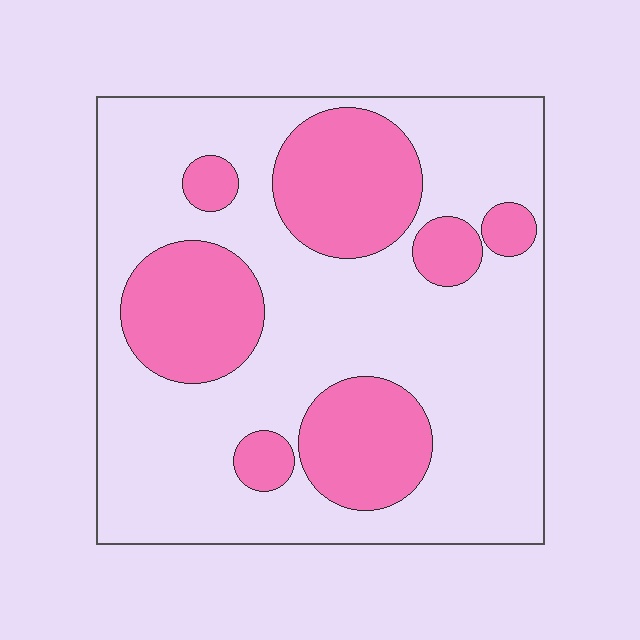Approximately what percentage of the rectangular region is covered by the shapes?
Approximately 30%.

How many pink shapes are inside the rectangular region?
7.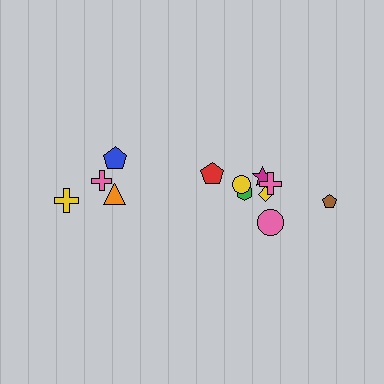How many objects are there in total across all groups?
There are 12 objects.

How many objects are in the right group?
There are 8 objects.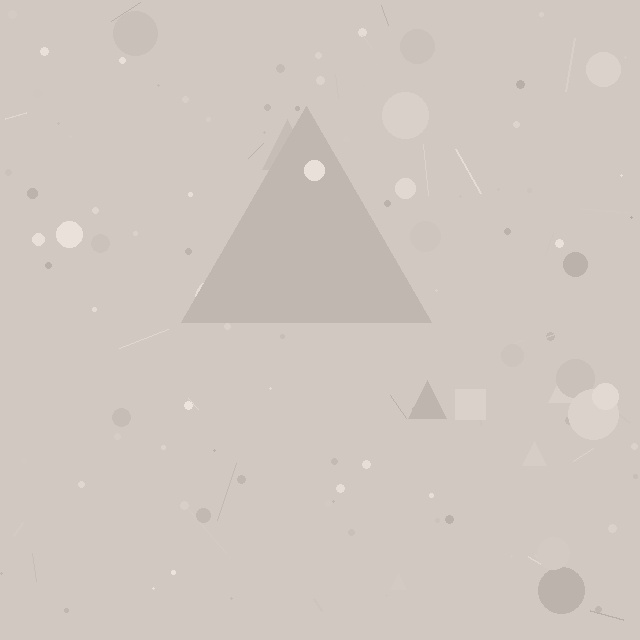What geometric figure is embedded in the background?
A triangle is embedded in the background.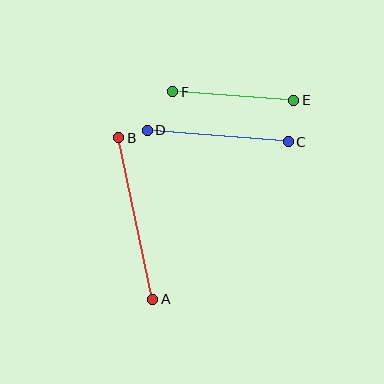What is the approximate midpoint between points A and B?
The midpoint is at approximately (136, 218) pixels.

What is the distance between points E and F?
The distance is approximately 121 pixels.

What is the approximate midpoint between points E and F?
The midpoint is at approximately (233, 96) pixels.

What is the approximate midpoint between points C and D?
The midpoint is at approximately (218, 136) pixels.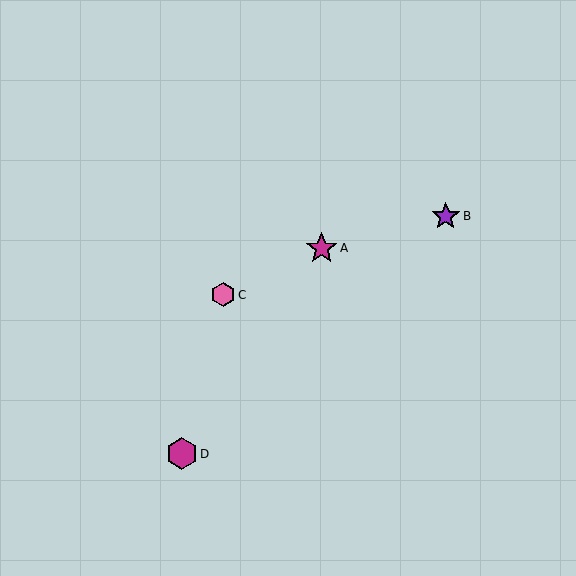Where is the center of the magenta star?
The center of the magenta star is at (322, 249).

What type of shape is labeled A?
Shape A is a magenta star.